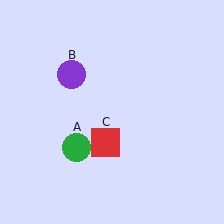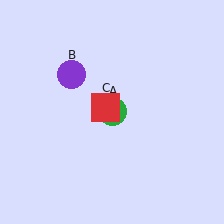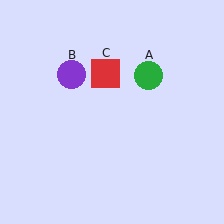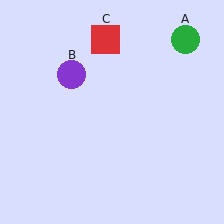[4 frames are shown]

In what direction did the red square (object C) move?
The red square (object C) moved up.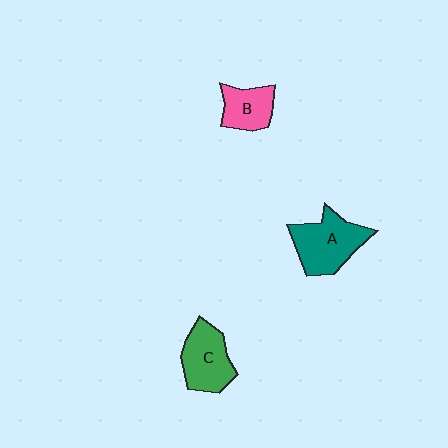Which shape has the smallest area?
Shape B (pink).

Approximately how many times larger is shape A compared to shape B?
Approximately 1.6 times.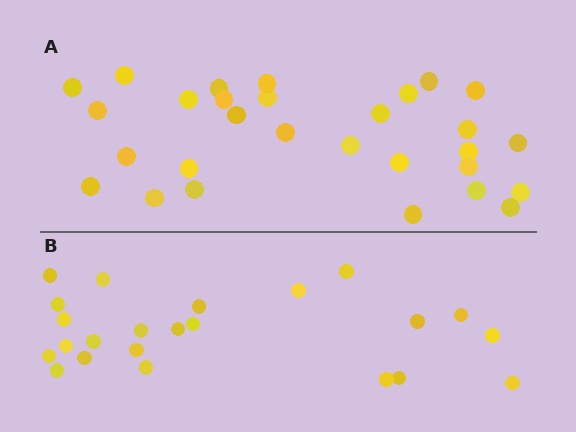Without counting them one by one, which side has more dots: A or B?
Region A (the top region) has more dots.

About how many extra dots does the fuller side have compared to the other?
Region A has about 6 more dots than region B.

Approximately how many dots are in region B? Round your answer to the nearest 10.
About 20 dots. (The exact count is 23, which rounds to 20.)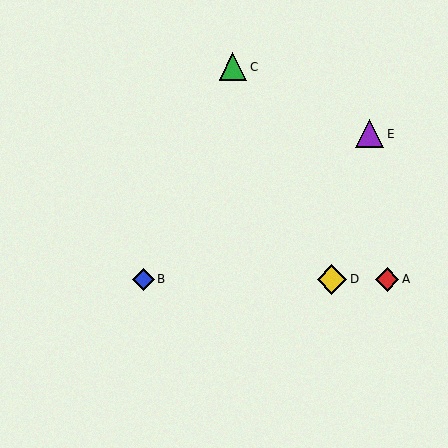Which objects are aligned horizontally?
Objects A, B, D are aligned horizontally.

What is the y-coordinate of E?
Object E is at y≈134.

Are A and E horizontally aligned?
No, A is at y≈279 and E is at y≈134.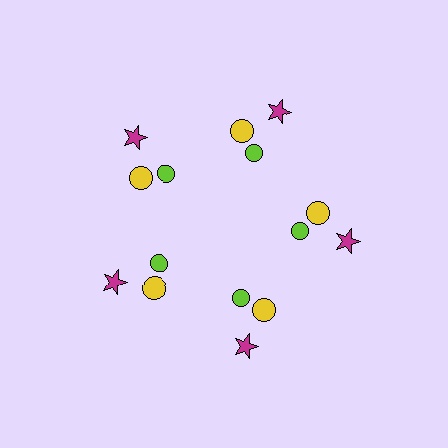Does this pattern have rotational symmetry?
Yes, this pattern has 5-fold rotational symmetry. It looks the same after rotating 72 degrees around the center.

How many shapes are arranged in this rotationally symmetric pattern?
There are 15 shapes, arranged in 5 groups of 3.